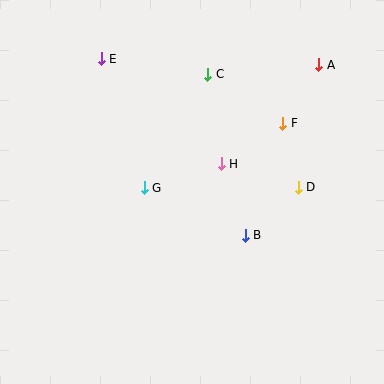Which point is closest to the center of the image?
Point H at (221, 164) is closest to the center.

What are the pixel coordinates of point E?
Point E is at (101, 59).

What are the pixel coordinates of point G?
Point G is at (144, 188).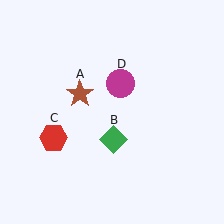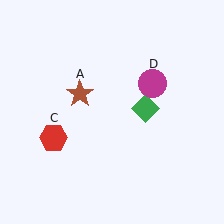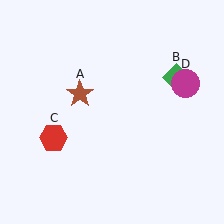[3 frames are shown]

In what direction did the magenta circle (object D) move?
The magenta circle (object D) moved right.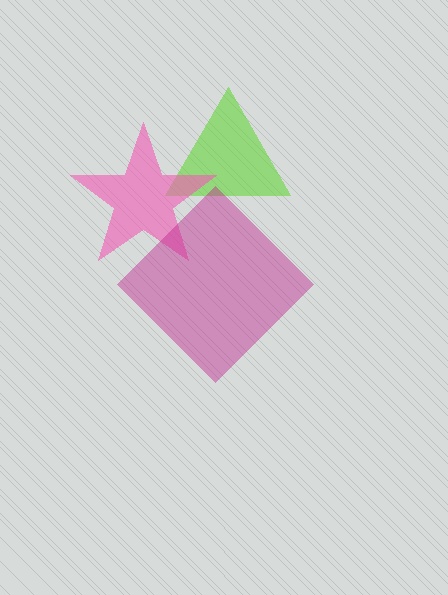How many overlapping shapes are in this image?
There are 3 overlapping shapes in the image.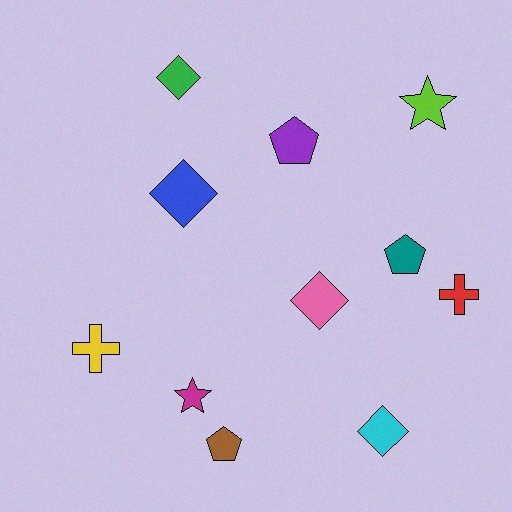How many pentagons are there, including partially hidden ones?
There are 3 pentagons.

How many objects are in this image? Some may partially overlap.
There are 11 objects.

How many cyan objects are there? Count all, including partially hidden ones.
There is 1 cyan object.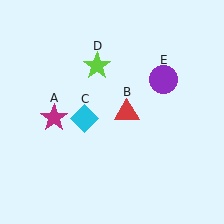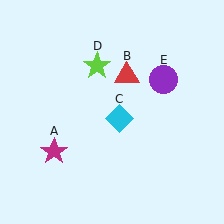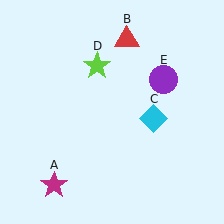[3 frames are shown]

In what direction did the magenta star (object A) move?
The magenta star (object A) moved down.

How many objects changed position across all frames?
3 objects changed position: magenta star (object A), red triangle (object B), cyan diamond (object C).